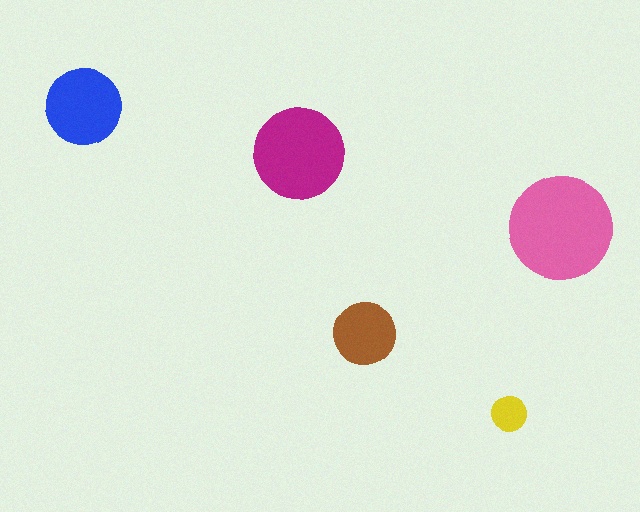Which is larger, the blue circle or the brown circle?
The blue one.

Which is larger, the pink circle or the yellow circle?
The pink one.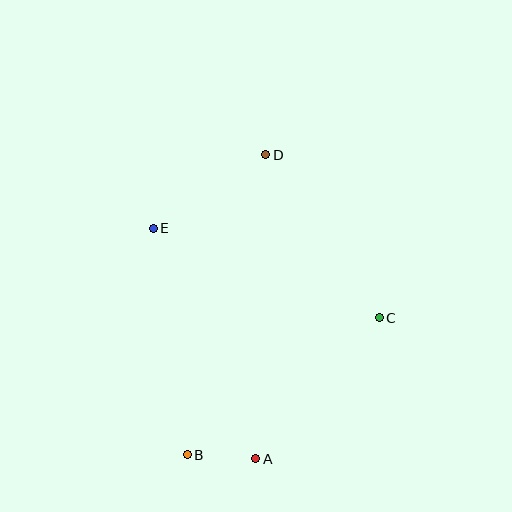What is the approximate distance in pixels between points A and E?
The distance between A and E is approximately 252 pixels.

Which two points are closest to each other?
Points A and B are closest to each other.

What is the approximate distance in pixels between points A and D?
The distance between A and D is approximately 304 pixels.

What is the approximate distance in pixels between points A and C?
The distance between A and C is approximately 187 pixels.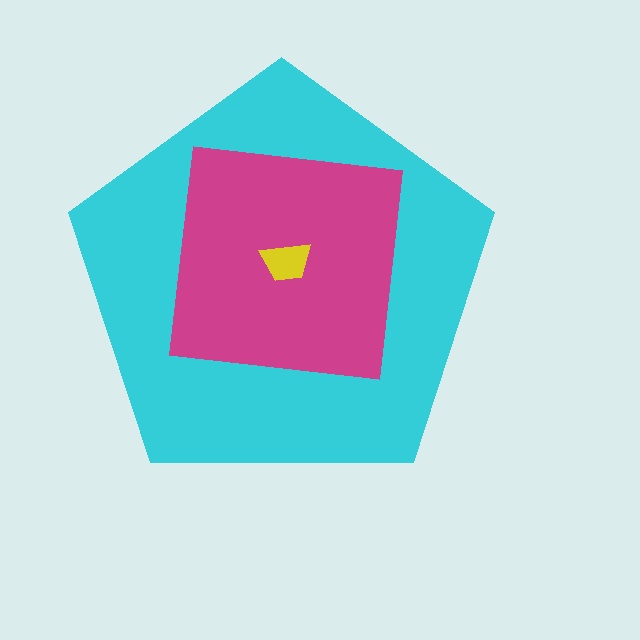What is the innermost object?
The yellow trapezoid.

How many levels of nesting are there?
3.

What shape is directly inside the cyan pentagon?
The magenta square.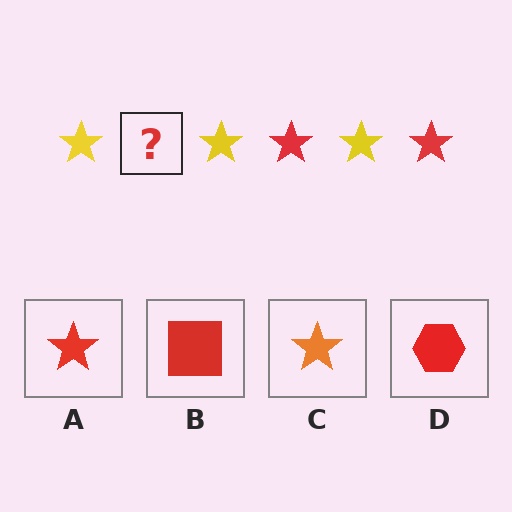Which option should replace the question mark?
Option A.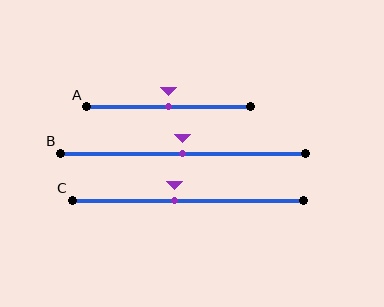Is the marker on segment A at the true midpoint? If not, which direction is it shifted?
Yes, the marker on segment A is at the true midpoint.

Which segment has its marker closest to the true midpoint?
Segment A has its marker closest to the true midpoint.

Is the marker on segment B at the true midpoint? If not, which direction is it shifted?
Yes, the marker on segment B is at the true midpoint.